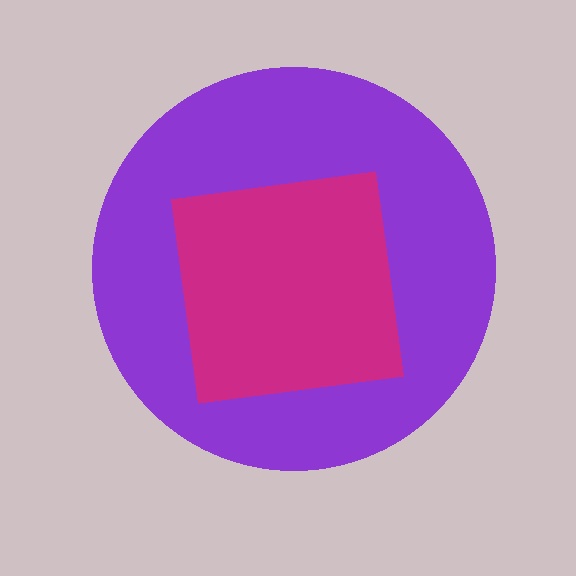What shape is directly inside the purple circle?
The magenta square.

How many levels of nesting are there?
2.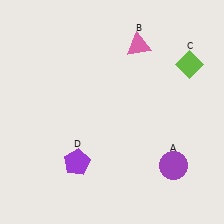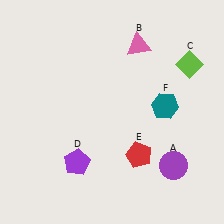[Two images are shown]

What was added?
A red pentagon (E), a teal hexagon (F) were added in Image 2.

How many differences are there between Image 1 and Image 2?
There are 2 differences between the two images.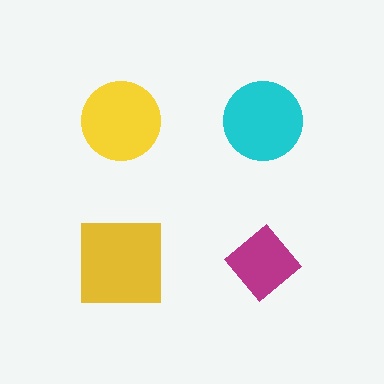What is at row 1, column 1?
A yellow circle.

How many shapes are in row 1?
2 shapes.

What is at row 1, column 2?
A cyan circle.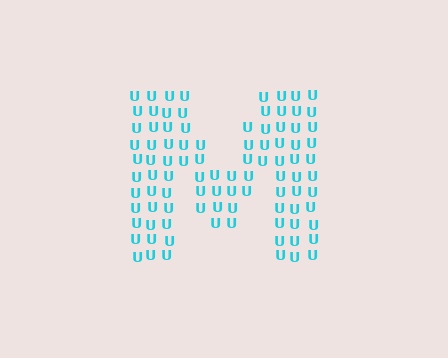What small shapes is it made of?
It is made of small letter U's.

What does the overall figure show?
The overall figure shows the letter M.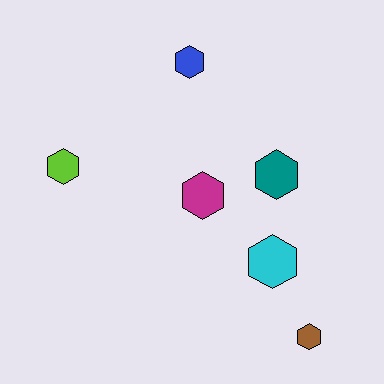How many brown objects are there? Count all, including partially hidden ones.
There is 1 brown object.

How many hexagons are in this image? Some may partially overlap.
There are 6 hexagons.